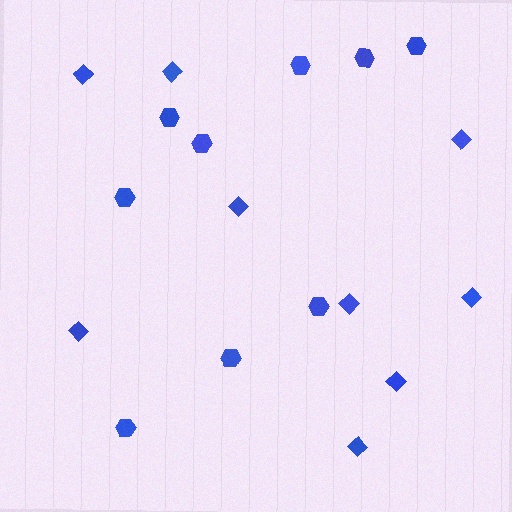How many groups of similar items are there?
There are 2 groups: one group of hexagons (9) and one group of diamonds (9).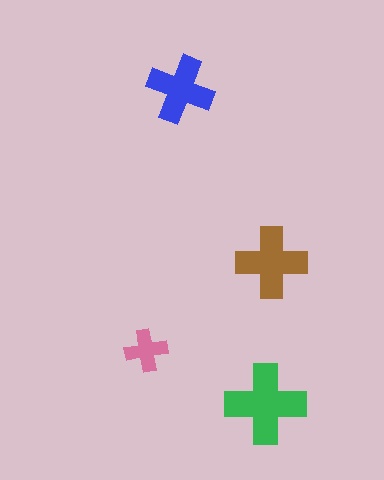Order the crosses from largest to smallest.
the green one, the brown one, the blue one, the pink one.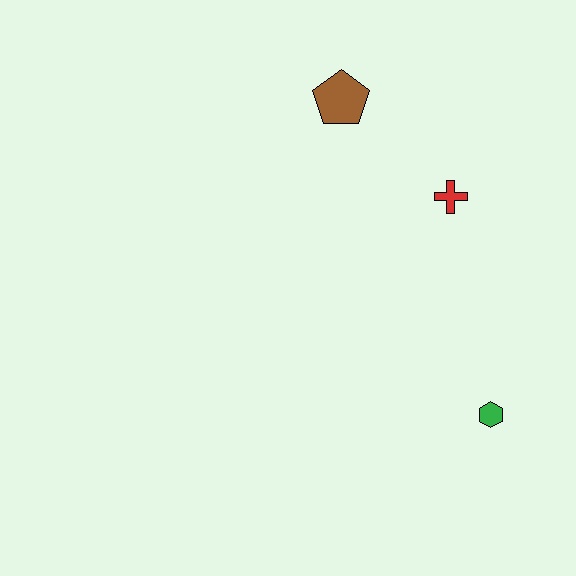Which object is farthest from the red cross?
The green hexagon is farthest from the red cross.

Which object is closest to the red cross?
The brown pentagon is closest to the red cross.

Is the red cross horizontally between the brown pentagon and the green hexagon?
Yes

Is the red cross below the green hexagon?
No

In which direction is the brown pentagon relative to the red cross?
The brown pentagon is to the left of the red cross.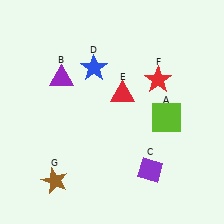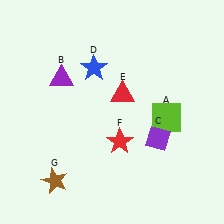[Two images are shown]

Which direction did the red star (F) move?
The red star (F) moved down.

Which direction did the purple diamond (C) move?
The purple diamond (C) moved up.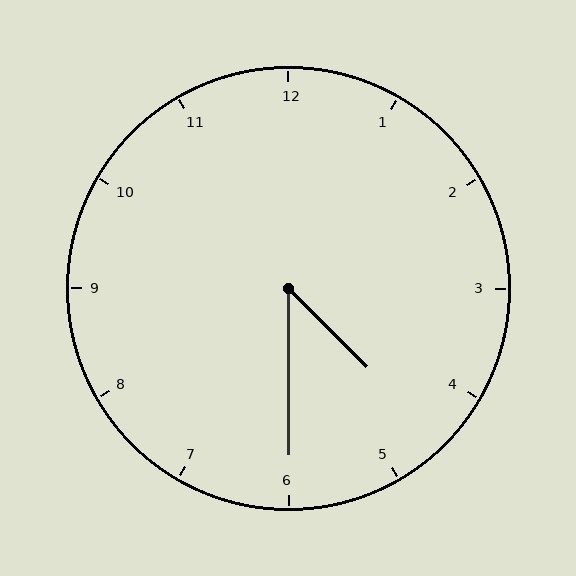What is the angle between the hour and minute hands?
Approximately 45 degrees.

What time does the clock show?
4:30.